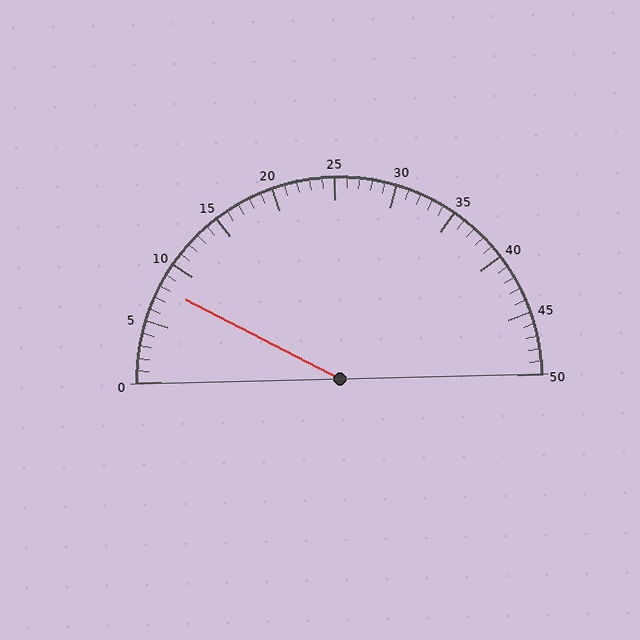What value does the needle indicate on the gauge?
The needle indicates approximately 8.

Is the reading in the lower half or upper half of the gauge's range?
The reading is in the lower half of the range (0 to 50).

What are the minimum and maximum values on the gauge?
The gauge ranges from 0 to 50.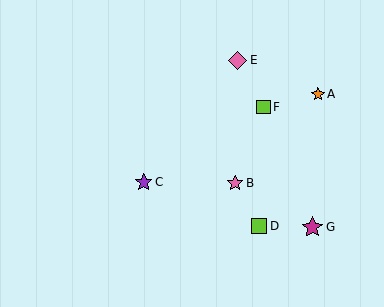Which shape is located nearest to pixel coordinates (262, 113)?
The lime square (labeled F) at (263, 107) is nearest to that location.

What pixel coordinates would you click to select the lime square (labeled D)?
Click at (259, 226) to select the lime square D.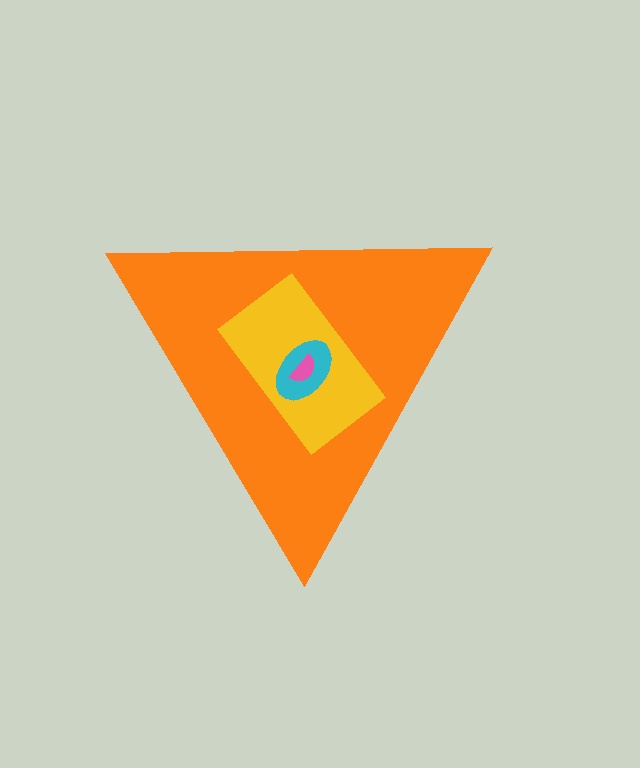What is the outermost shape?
The orange triangle.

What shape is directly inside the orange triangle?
The yellow rectangle.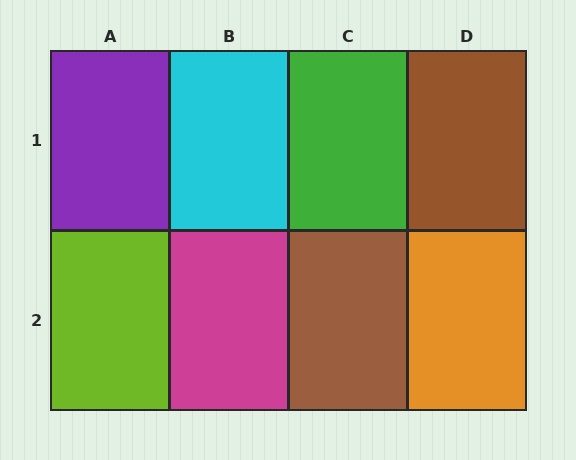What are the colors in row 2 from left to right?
Lime, magenta, brown, orange.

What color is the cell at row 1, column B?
Cyan.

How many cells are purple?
1 cell is purple.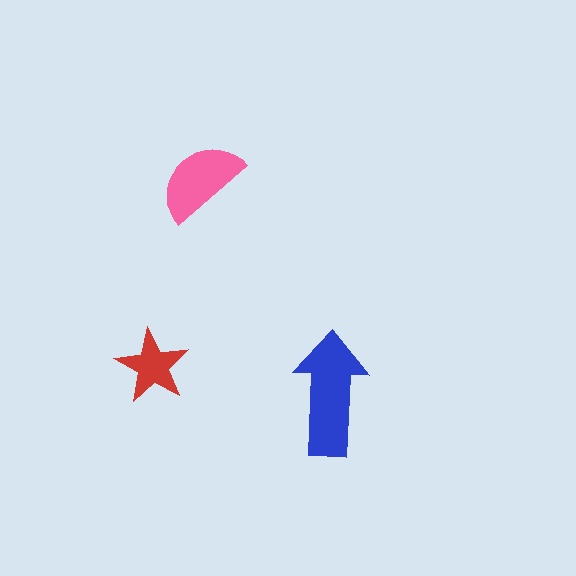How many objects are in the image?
There are 3 objects in the image.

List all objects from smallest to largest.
The red star, the pink semicircle, the blue arrow.